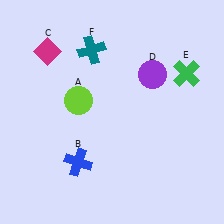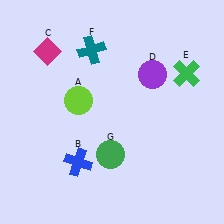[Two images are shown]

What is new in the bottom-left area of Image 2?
A green circle (G) was added in the bottom-left area of Image 2.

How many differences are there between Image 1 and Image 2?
There is 1 difference between the two images.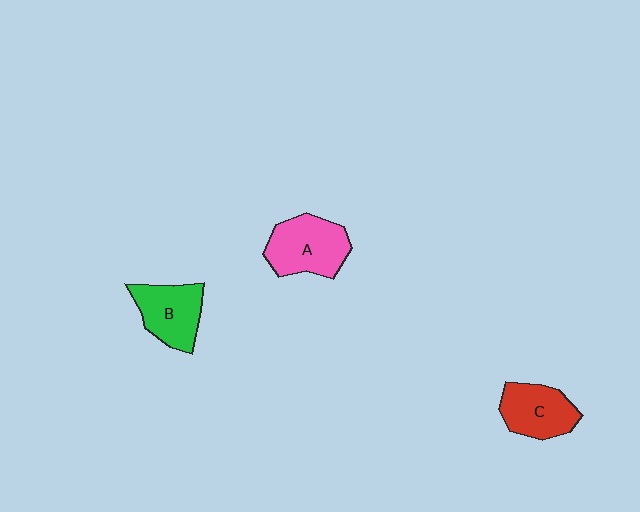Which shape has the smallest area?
Shape C (red).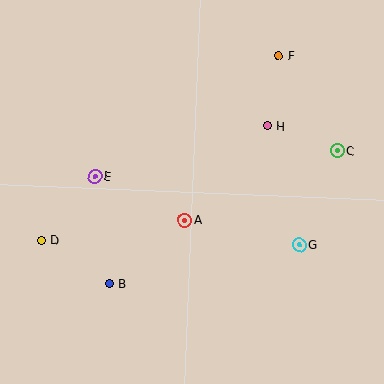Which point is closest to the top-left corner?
Point E is closest to the top-left corner.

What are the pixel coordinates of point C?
Point C is at (337, 151).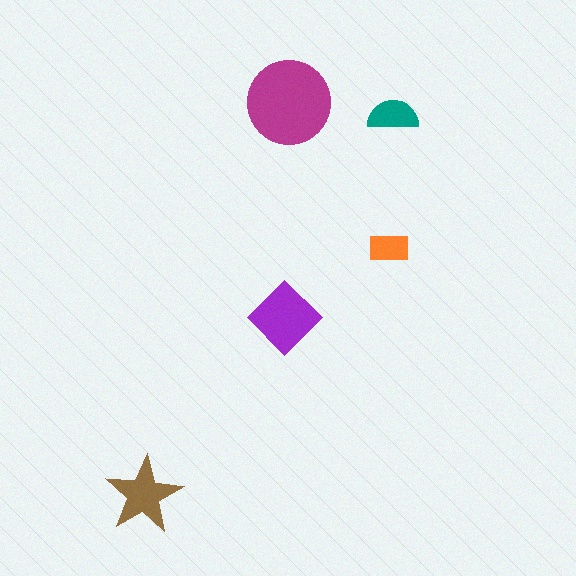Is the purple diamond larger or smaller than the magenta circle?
Smaller.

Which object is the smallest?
The orange rectangle.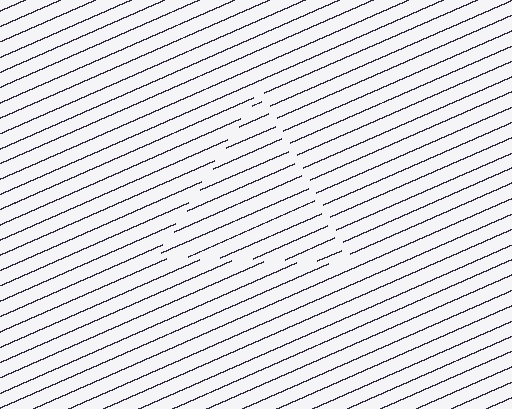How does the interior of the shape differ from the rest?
The interior of the shape contains the same grating, shifted by half a period — the contour is defined by the phase discontinuity where line-ends from the inner and outer gratings abut.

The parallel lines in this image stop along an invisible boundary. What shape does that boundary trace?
An illusory triangle. The interior of the shape contains the same grating, shifted by half a period — the contour is defined by the phase discontinuity where line-ends from the inner and outer gratings abut.